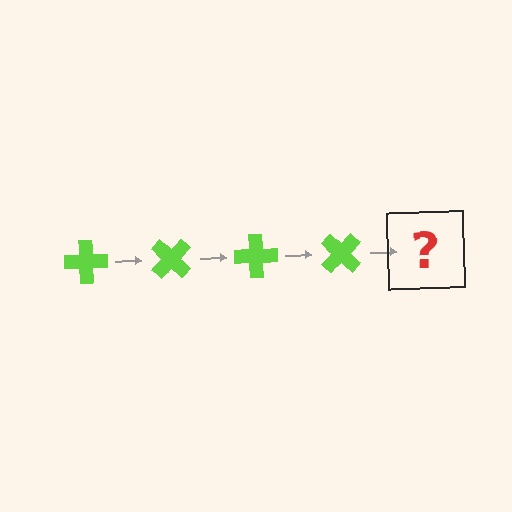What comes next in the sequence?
The next element should be a lime cross rotated 180 degrees.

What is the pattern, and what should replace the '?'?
The pattern is that the cross rotates 45 degrees each step. The '?' should be a lime cross rotated 180 degrees.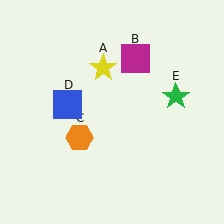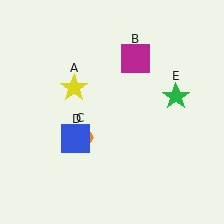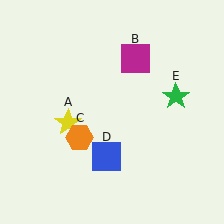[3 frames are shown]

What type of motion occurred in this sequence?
The yellow star (object A), blue square (object D) rotated counterclockwise around the center of the scene.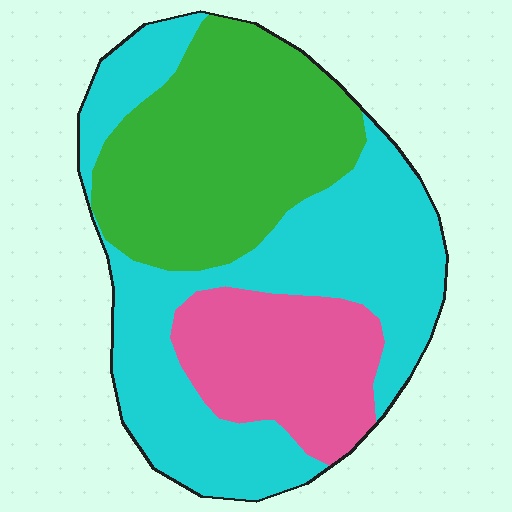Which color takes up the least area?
Pink, at roughly 20%.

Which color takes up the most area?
Cyan, at roughly 45%.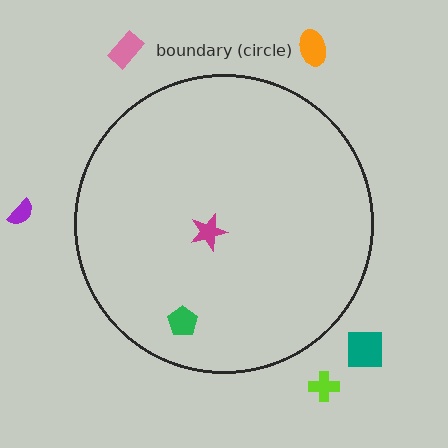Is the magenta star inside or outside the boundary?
Inside.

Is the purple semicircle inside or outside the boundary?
Outside.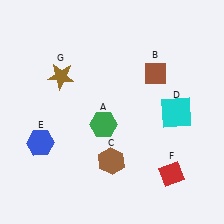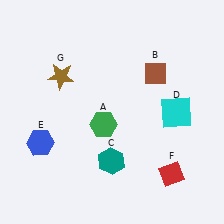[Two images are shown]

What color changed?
The hexagon (C) changed from brown in Image 1 to teal in Image 2.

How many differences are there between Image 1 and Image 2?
There is 1 difference between the two images.